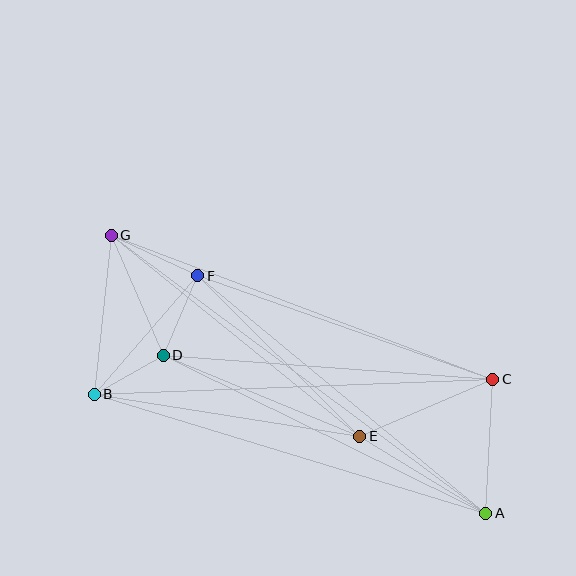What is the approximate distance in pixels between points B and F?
The distance between B and F is approximately 157 pixels.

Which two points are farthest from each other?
Points A and G are farthest from each other.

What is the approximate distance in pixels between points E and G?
The distance between E and G is approximately 320 pixels.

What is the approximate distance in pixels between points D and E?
The distance between D and E is approximately 213 pixels.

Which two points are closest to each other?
Points B and D are closest to each other.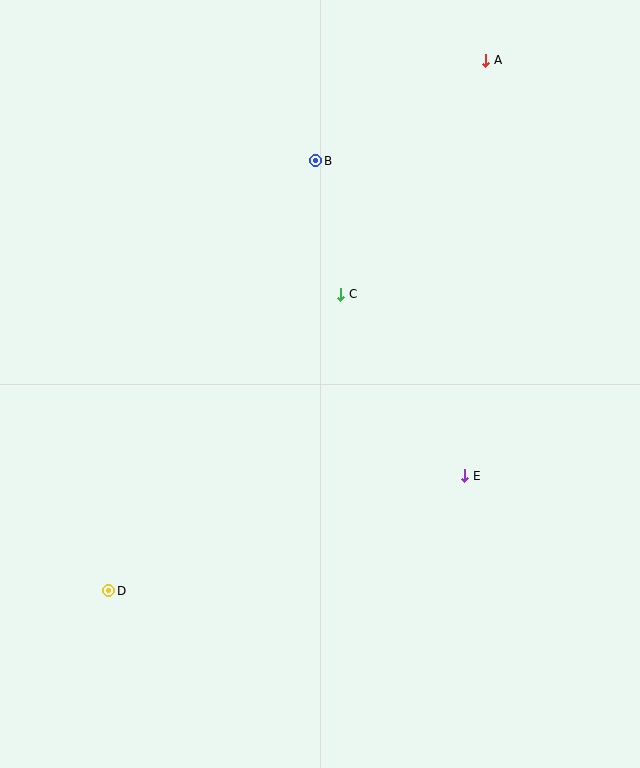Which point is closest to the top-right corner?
Point A is closest to the top-right corner.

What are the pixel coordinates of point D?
Point D is at (109, 591).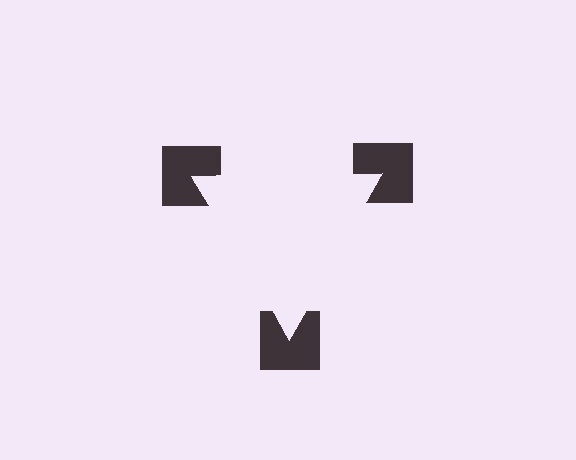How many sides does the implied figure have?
3 sides.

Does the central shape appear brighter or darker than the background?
It typically appears slightly brighter than the background, even though no actual brightness change is drawn.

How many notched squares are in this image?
There are 3 — one at each vertex of the illusory triangle.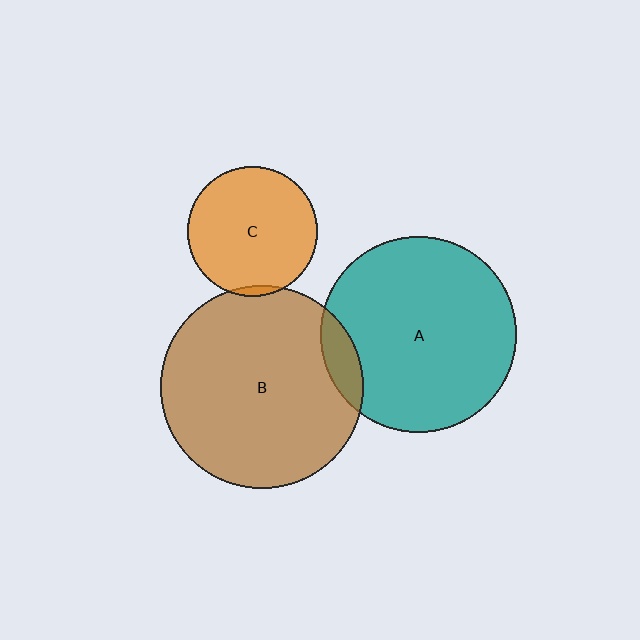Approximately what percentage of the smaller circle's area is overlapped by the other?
Approximately 10%.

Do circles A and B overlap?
Yes.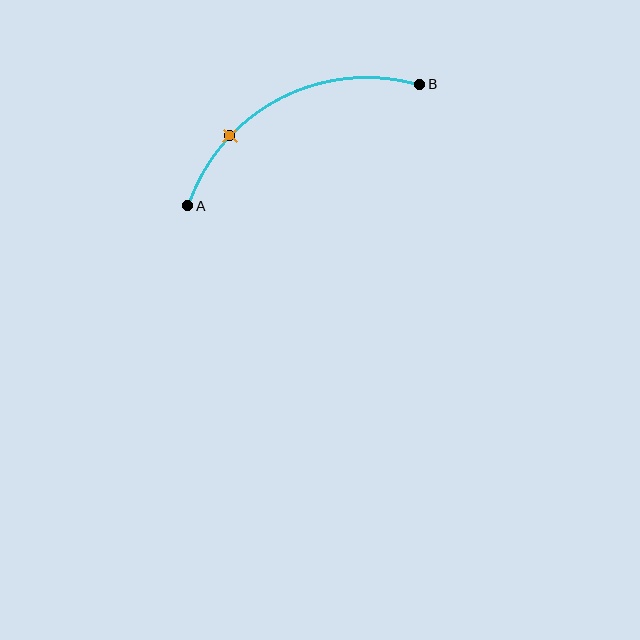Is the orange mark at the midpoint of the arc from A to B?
No. The orange mark lies on the arc but is closer to endpoint A. The arc midpoint would be at the point on the curve equidistant along the arc from both A and B.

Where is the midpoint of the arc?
The arc midpoint is the point on the curve farthest from the straight line joining A and B. It sits above that line.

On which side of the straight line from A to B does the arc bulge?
The arc bulges above the straight line connecting A and B.